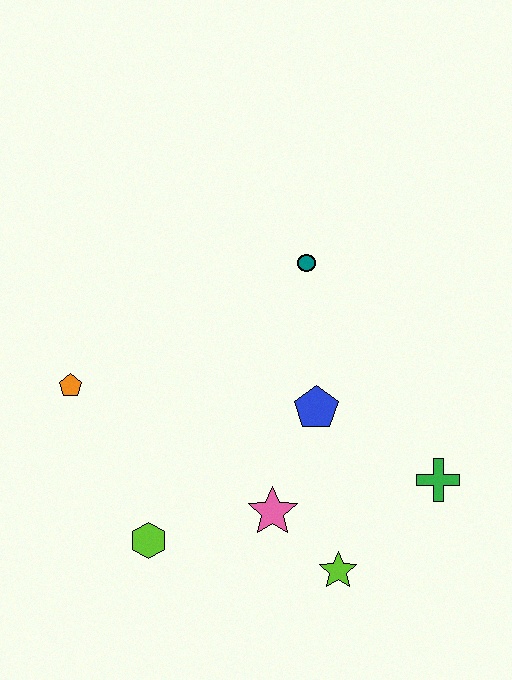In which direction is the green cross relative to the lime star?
The green cross is to the right of the lime star.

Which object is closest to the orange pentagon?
The lime hexagon is closest to the orange pentagon.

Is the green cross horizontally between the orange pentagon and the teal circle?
No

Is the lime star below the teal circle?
Yes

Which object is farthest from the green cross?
The orange pentagon is farthest from the green cross.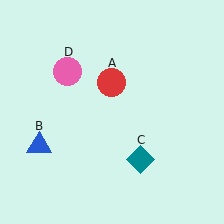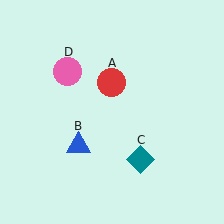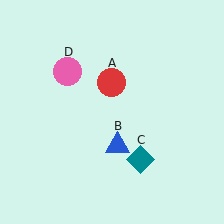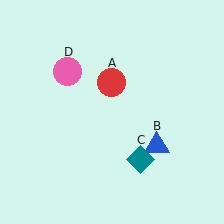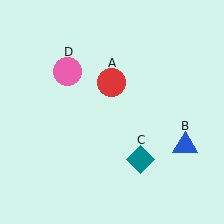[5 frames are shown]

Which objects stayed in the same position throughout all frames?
Red circle (object A) and teal diamond (object C) and pink circle (object D) remained stationary.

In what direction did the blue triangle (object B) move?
The blue triangle (object B) moved right.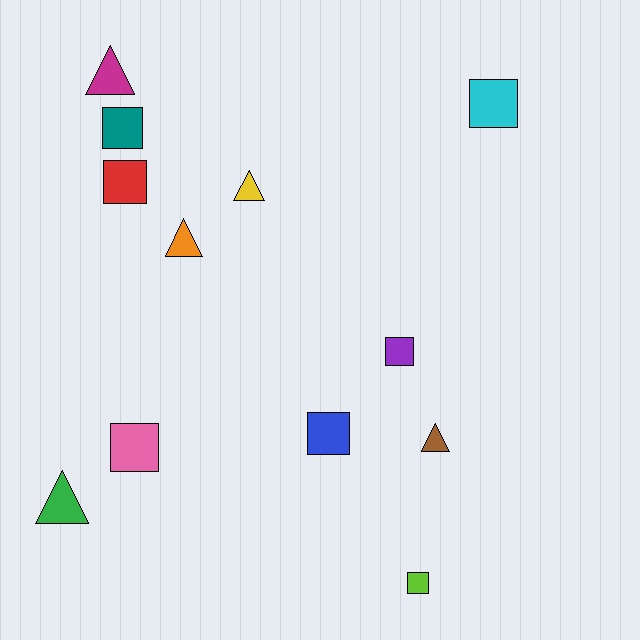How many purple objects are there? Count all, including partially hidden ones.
There is 1 purple object.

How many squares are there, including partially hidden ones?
There are 7 squares.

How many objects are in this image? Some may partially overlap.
There are 12 objects.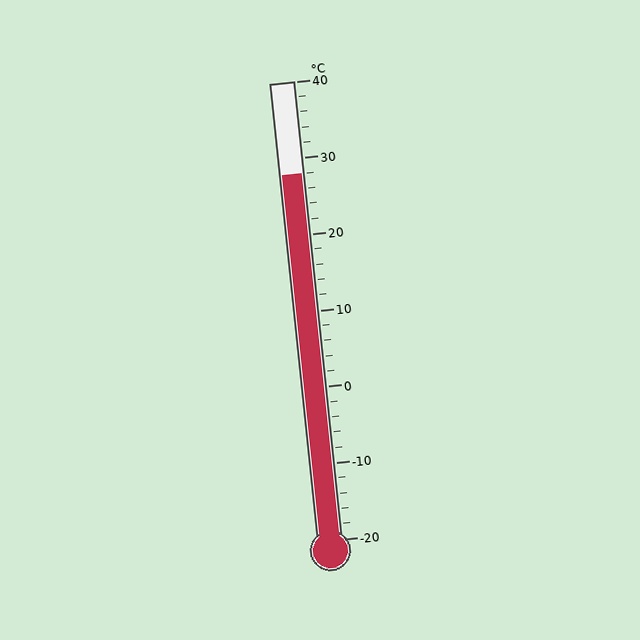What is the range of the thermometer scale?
The thermometer scale ranges from -20°C to 40°C.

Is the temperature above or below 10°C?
The temperature is above 10°C.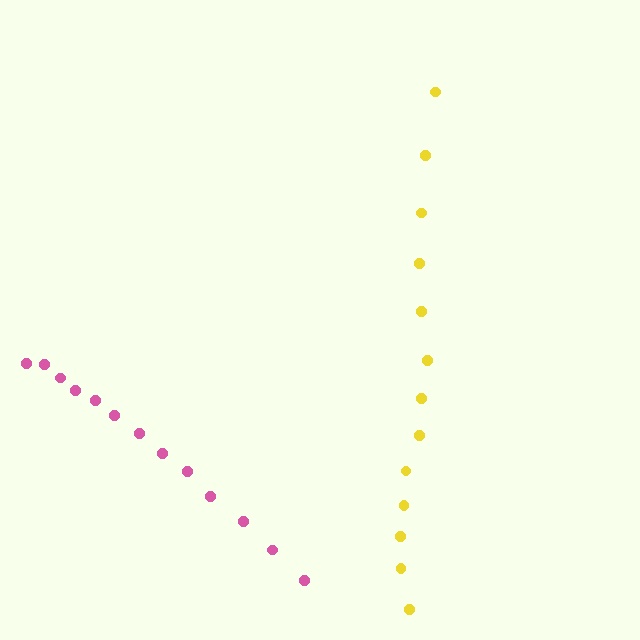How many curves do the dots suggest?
There are 2 distinct paths.